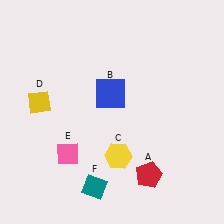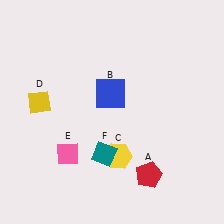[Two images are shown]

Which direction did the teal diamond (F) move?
The teal diamond (F) moved up.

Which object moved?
The teal diamond (F) moved up.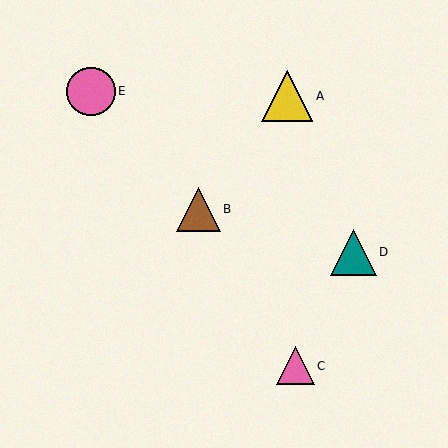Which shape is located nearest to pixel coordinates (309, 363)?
The pink triangle (labeled C) at (295, 366) is nearest to that location.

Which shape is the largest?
The yellow triangle (labeled A) is the largest.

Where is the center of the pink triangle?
The center of the pink triangle is at (295, 366).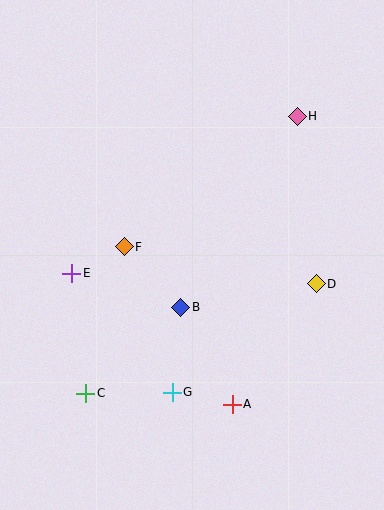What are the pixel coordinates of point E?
Point E is at (72, 273).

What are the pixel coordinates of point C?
Point C is at (86, 393).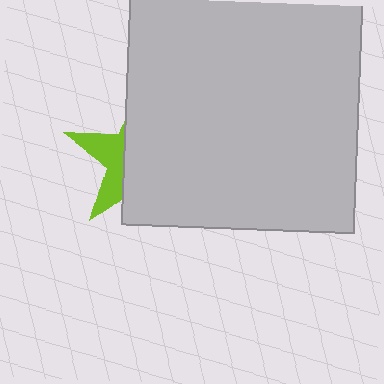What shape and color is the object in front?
The object in front is a light gray rectangle.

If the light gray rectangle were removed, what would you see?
You would see the complete lime star.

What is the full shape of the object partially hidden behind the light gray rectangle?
The partially hidden object is a lime star.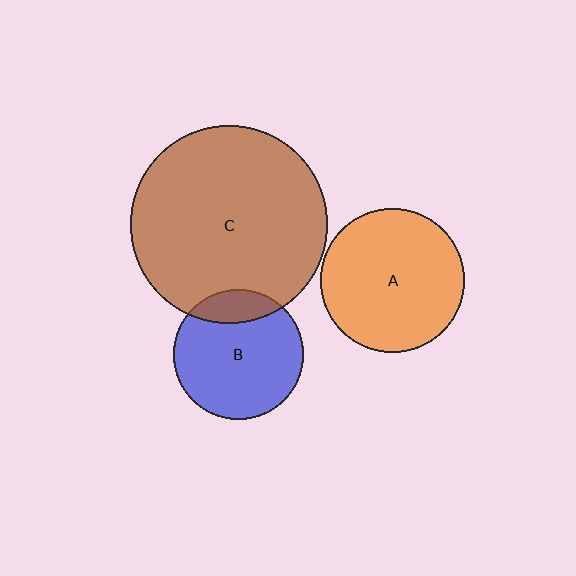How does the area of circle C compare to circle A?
Approximately 1.9 times.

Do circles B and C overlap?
Yes.